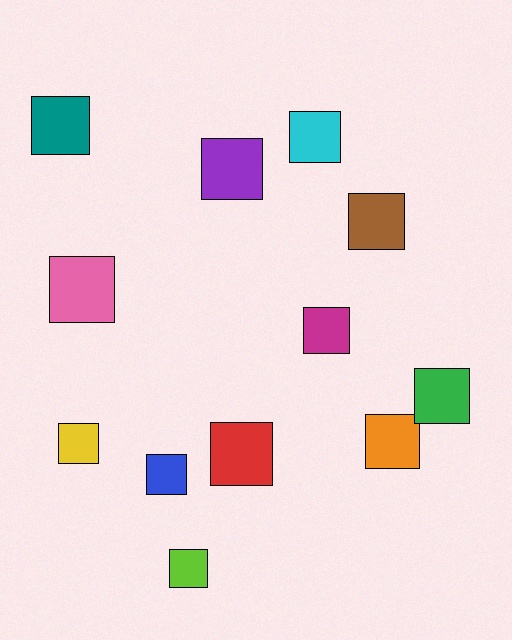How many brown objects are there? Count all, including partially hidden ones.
There is 1 brown object.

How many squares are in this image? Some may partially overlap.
There are 12 squares.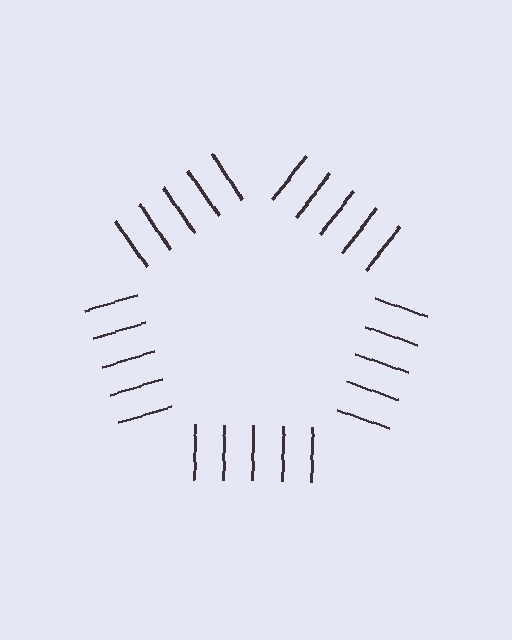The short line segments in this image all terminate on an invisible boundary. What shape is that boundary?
An illusory pentagon — the line segments terminate on its edges but no continuous stroke is drawn.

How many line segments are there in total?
25 — 5 along each of the 5 edges.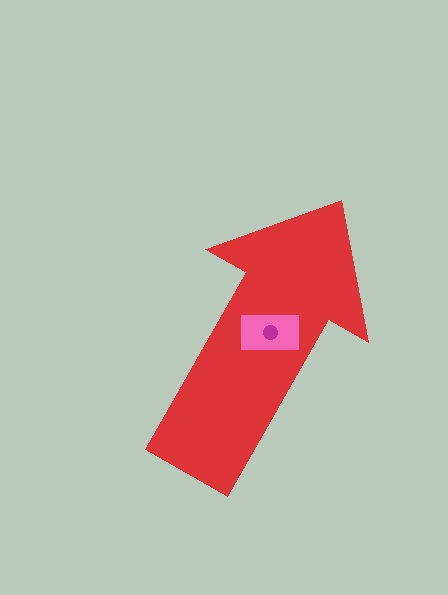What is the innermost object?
The magenta circle.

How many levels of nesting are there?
3.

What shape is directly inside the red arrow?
The pink rectangle.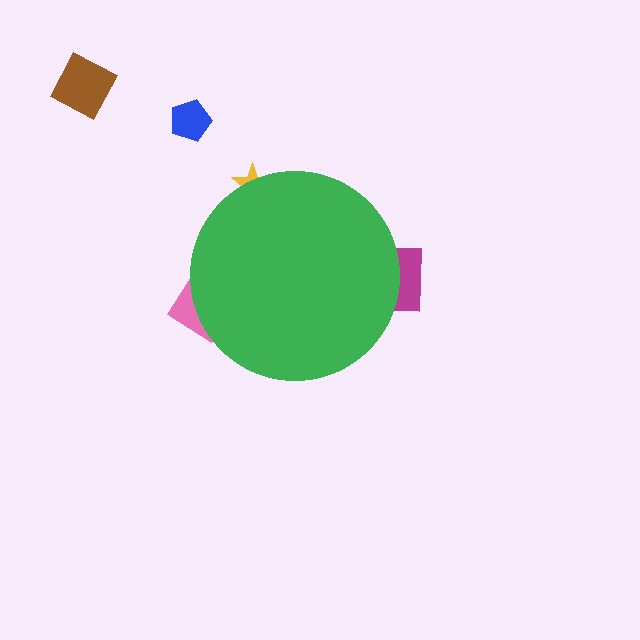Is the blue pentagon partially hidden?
No, the blue pentagon is fully visible.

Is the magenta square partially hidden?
Yes, the magenta square is partially hidden behind the green circle.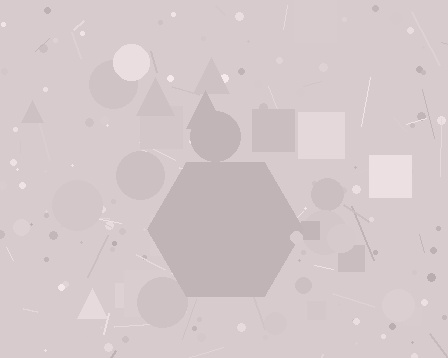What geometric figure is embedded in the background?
A hexagon is embedded in the background.